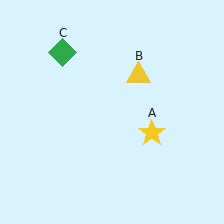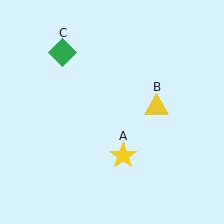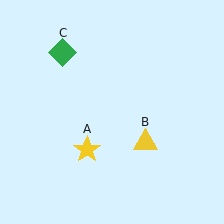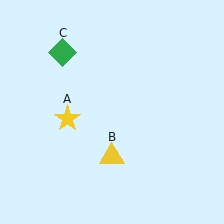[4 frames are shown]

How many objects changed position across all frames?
2 objects changed position: yellow star (object A), yellow triangle (object B).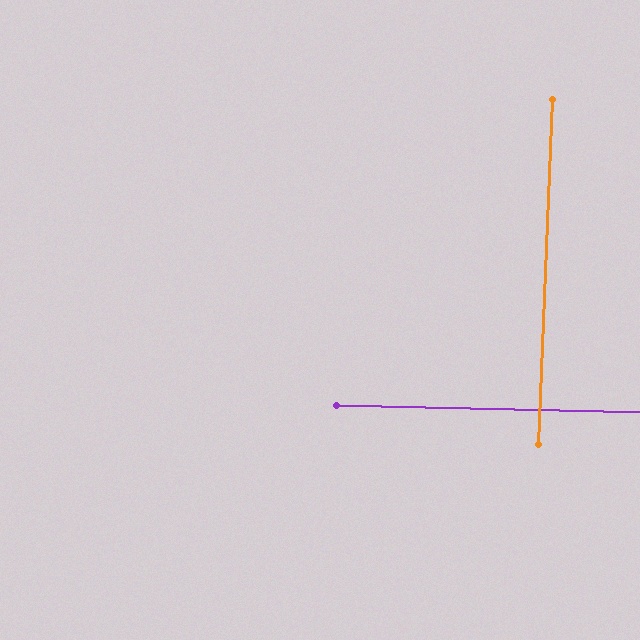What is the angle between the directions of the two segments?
Approximately 89 degrees.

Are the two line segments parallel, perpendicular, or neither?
Perpendicular — they meet at approximately 89°.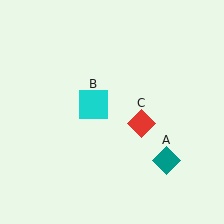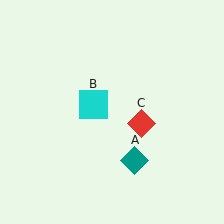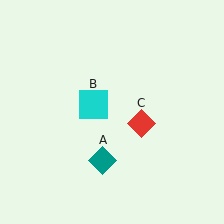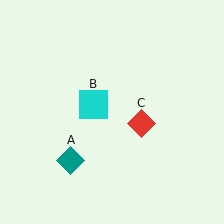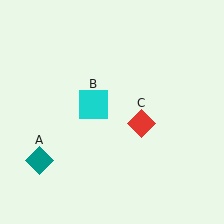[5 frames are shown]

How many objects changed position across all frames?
1 object changed position: teal diamond (object A).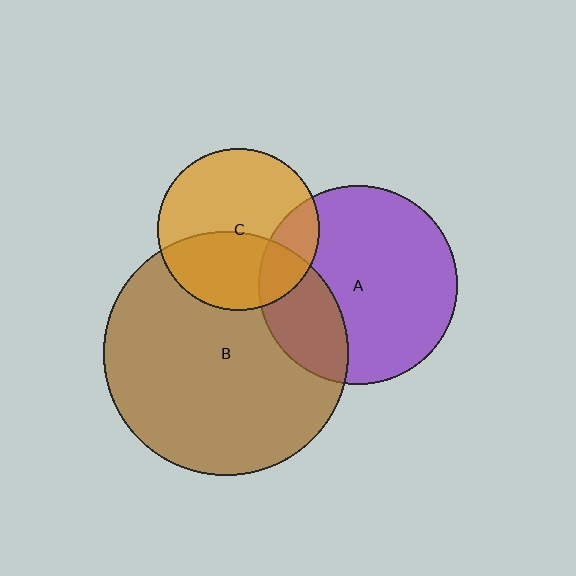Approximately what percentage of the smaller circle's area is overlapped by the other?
Approximately 25%.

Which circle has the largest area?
Circle B (brown).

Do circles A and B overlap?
Yes.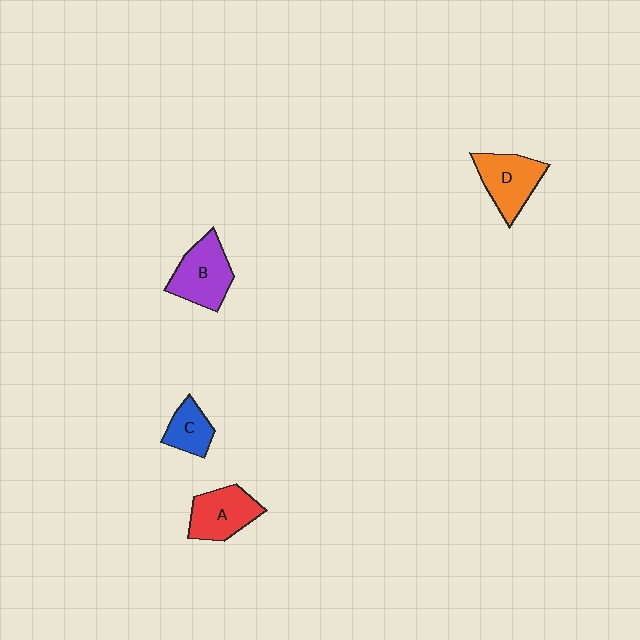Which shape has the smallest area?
Shape C (blue).